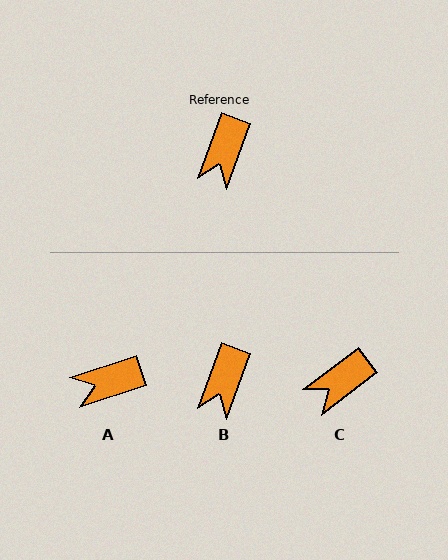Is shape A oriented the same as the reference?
No, it is off by about 51 degrees.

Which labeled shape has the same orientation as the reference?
B.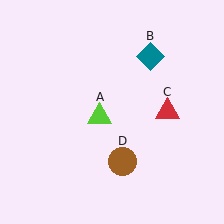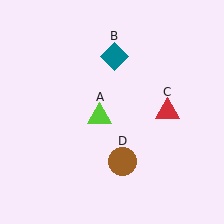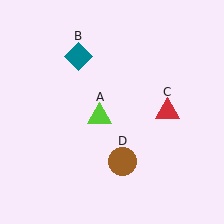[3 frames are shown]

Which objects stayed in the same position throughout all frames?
Lime triangle (object A) and red triangle (object C) and brown circle (object D) remained stationary.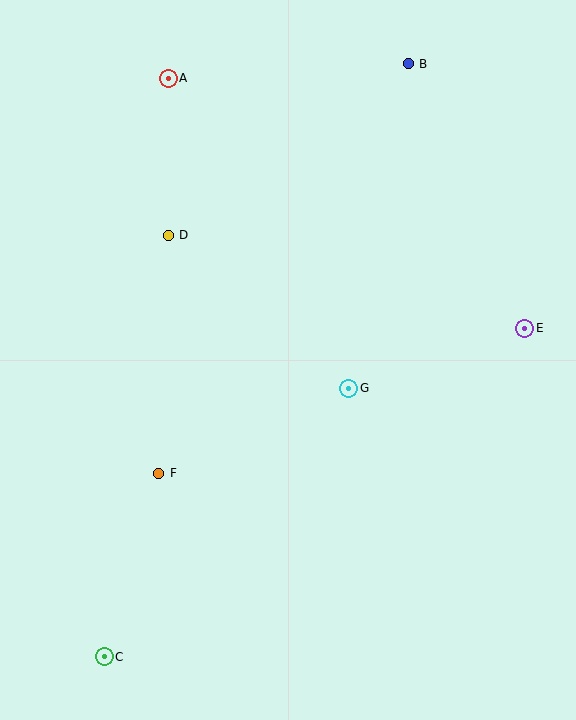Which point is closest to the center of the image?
Point G at (349, 388) is closest to the center.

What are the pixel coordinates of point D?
Point D is at (168, 235).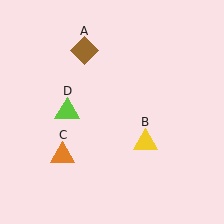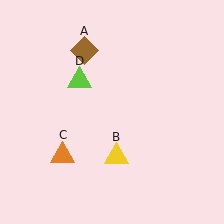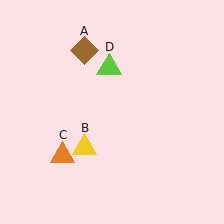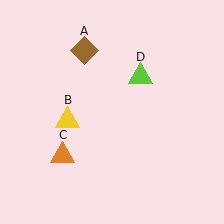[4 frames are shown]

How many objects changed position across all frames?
2 objects changed position: yellow triangle (object B), lime triangle (object D).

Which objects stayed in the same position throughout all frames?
Brown diamond (object A) and orange triangle (object C) remained stationary.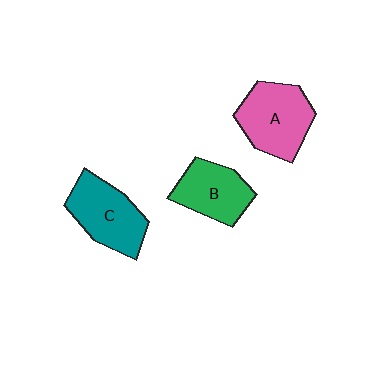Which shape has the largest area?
Shape A (pink).